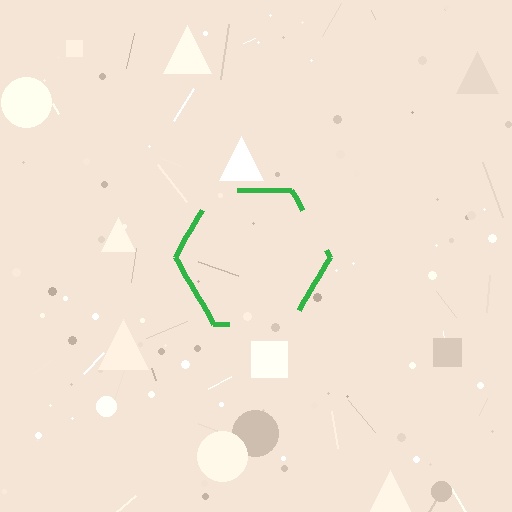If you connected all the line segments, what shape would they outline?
They would outline a hexagon.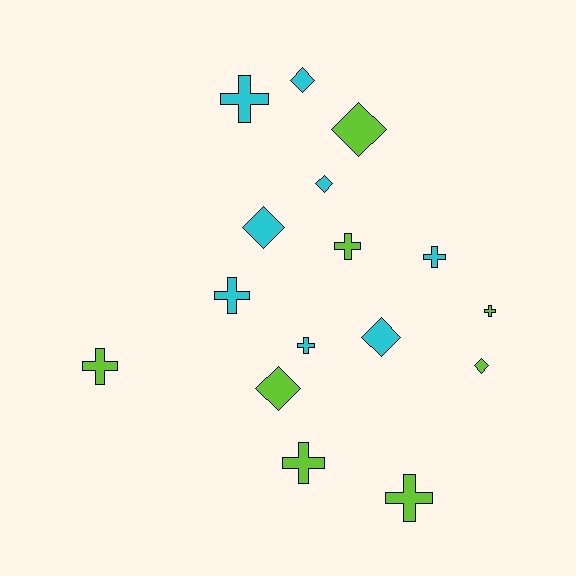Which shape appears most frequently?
Cross, with 9 objects.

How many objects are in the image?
There are 16 objects.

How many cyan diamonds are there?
There are 4 cyan diamonds.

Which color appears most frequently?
Lime, with 8 objects.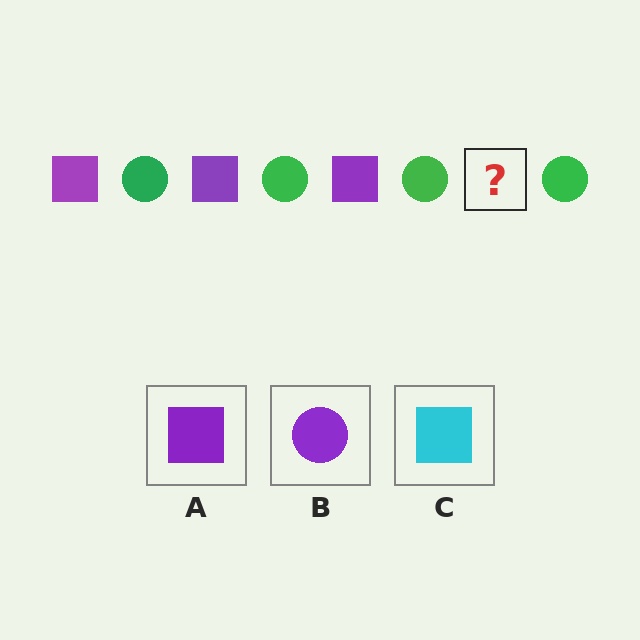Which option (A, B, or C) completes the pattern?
A.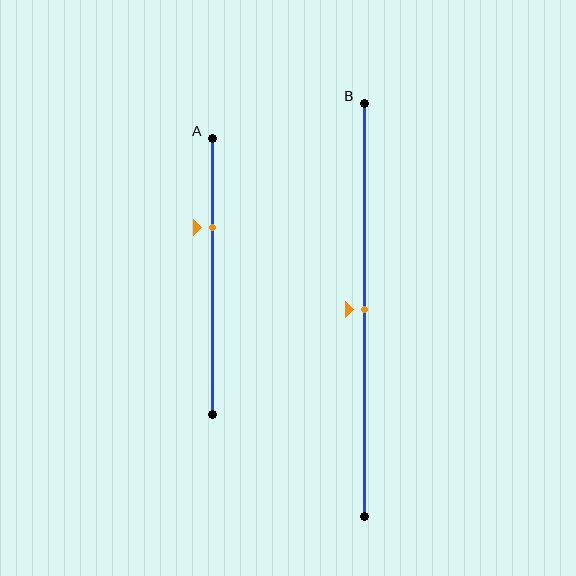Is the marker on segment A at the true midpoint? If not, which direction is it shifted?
No, the marker on segment A is shifted upward by about 18% of the segment length.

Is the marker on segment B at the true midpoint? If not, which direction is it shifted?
Yes, the marker on segment B is at the true midpoint.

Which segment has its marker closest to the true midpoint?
Segment B has its marker closest to the true midpoint.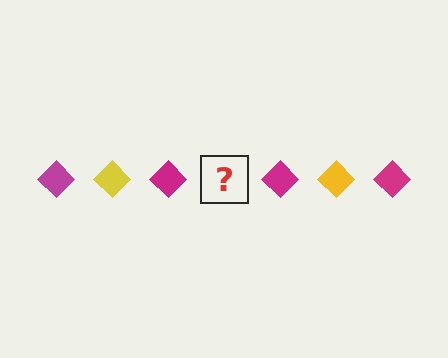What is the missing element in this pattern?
The missing element is a yellow diamond.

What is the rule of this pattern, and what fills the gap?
The rule is that the pattern cycles through magenta, yellow diamonds. The gap should be filled with a yellow diamond.